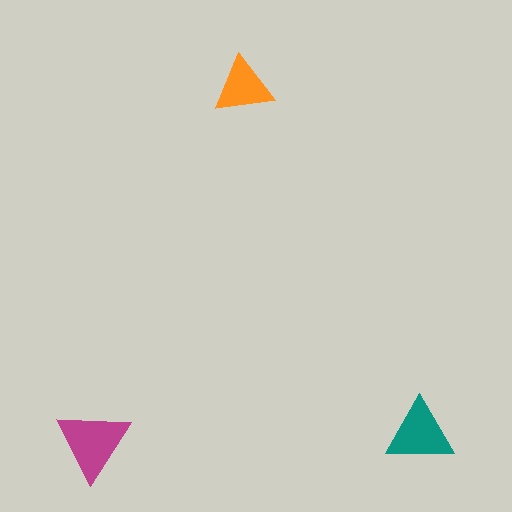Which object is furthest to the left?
The magenta triangle is leftmost.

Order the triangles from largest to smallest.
the magenta one, the teal one, the orange one.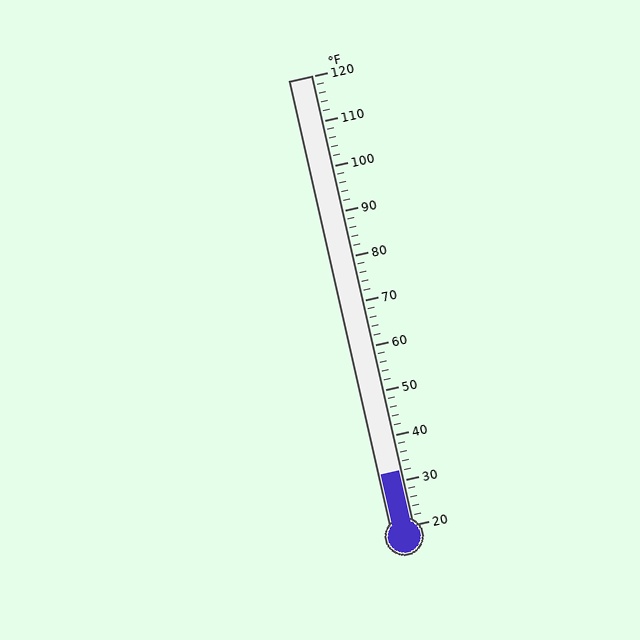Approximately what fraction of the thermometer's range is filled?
The thermometer is filled to approximately 10% of its range.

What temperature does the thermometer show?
The thermometer shows approximately 32°F.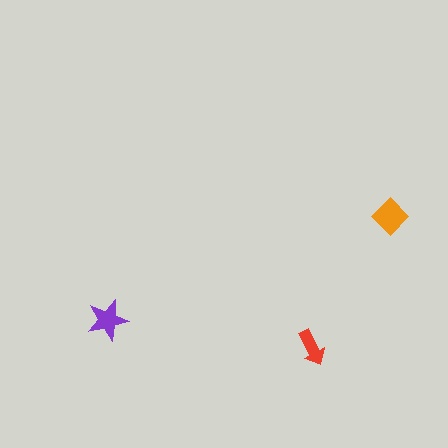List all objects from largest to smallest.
The orange diamond, the purple star, the red arrow.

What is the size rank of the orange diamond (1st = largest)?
1st.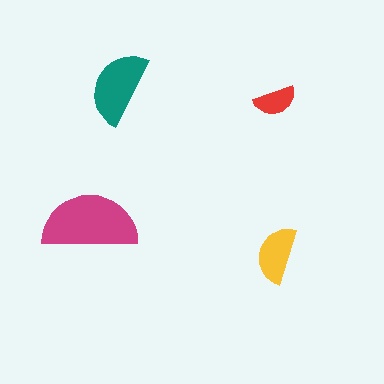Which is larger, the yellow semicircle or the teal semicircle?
The teal one.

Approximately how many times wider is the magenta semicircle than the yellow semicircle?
About 1.5 times wider.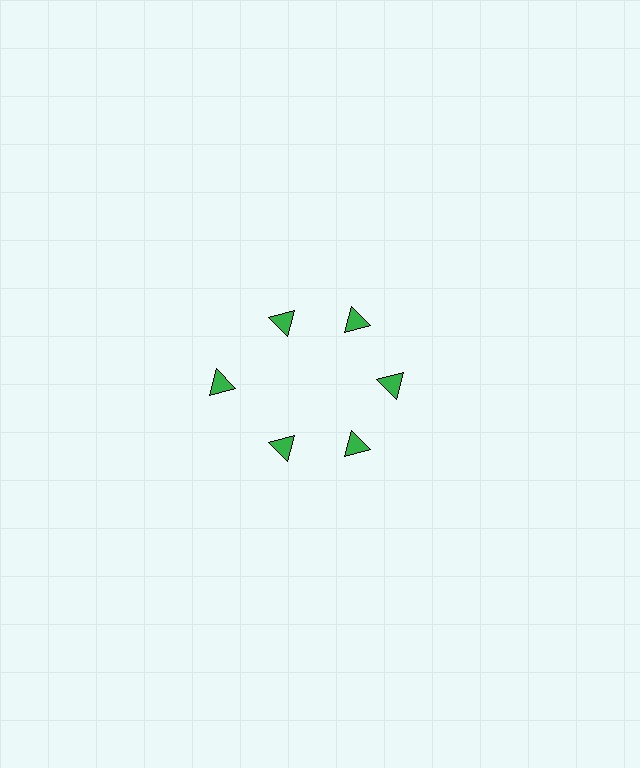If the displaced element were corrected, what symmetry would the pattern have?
It would have 6-fold rotational symmetry — the pattern would map onto itself every 60 degrees.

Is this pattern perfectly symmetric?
No. The 6 green triangles are arranged in a ring, but one element near the 9 o'clock position is pushed outward from the center, breaking the 6-fold rotational symmetry.